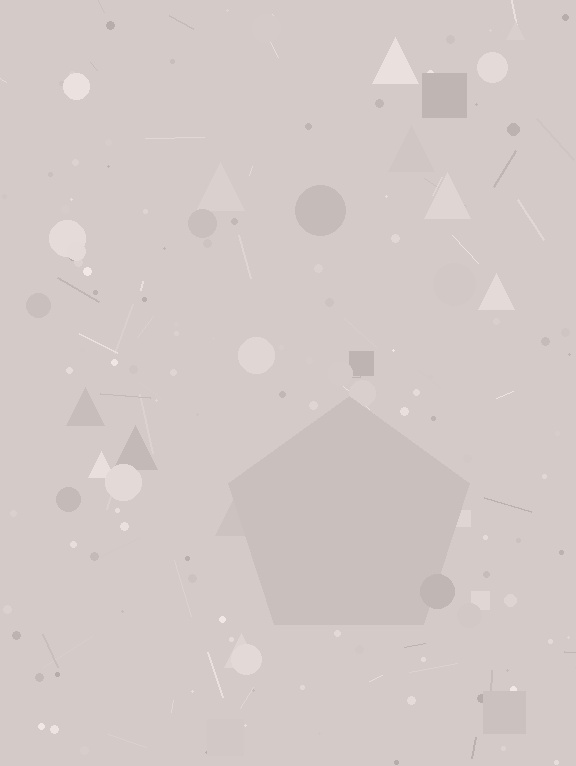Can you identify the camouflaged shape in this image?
The camouflaged shape is a pentagon.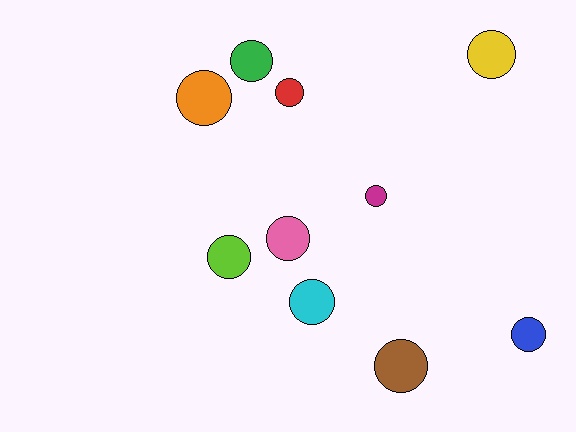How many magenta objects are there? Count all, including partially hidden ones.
There is 1 magenta object.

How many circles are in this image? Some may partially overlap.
There are 10 circles.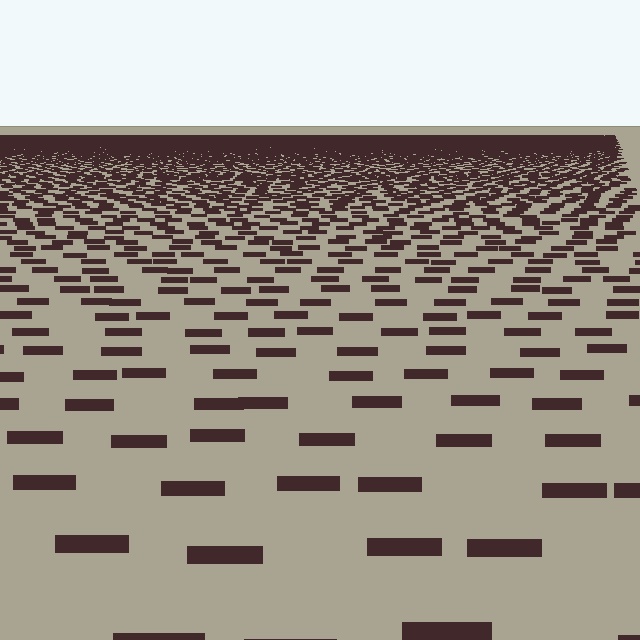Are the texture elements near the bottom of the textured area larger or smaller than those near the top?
Larger. Near the bottom, elements are closer to the viewer and appear at a bigger on-screen size.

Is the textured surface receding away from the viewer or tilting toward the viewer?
The surface is receding away from the viewer. Texture elements get smaller and denser toward the top.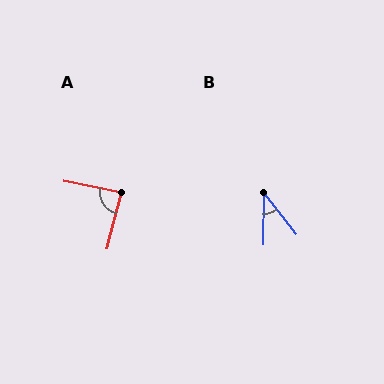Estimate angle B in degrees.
Approximately 39 degrees.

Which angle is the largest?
A, at approximately 88 degrees.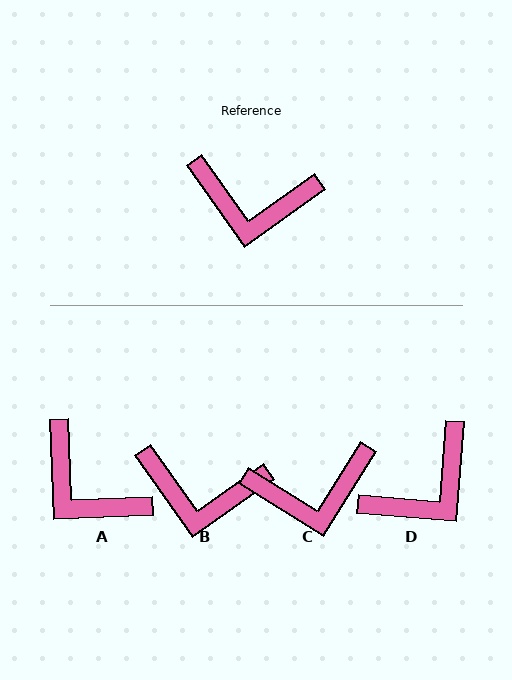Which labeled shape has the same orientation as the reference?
B.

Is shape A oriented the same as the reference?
No, it is off by about 33 degrees.